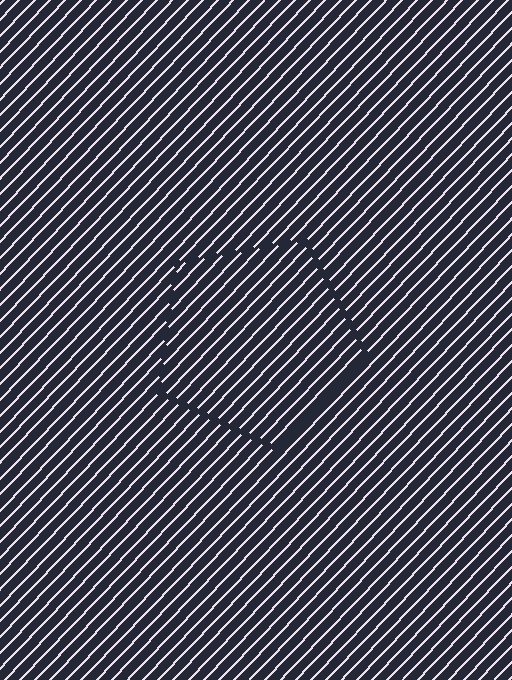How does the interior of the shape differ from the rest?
The interior of the shape contains the same grating, shifted by half a period — the contour is defined by the phase discontinuity where line-ends from the inner and outer gratings abut.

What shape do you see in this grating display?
An illusory pentagon. The interior of the shape contains the same grating, shifted by half a period — the contour is defined by the phase discontinuity where line-ends from the inner and outer gratings abut.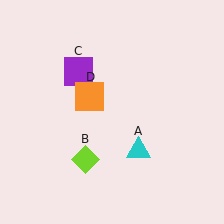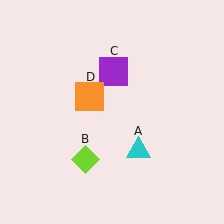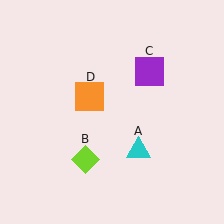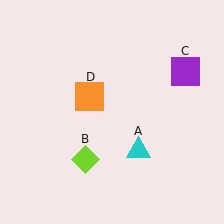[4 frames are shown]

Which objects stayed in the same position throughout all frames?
Cyan triangle (object A) and lime diamond (object B) and orange square (object D) remained stationary.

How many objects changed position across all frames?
1 object changed position: purple square (object C).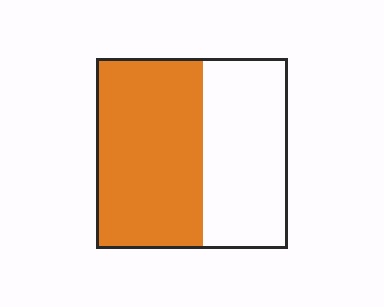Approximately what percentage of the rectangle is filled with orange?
Approximately 55%.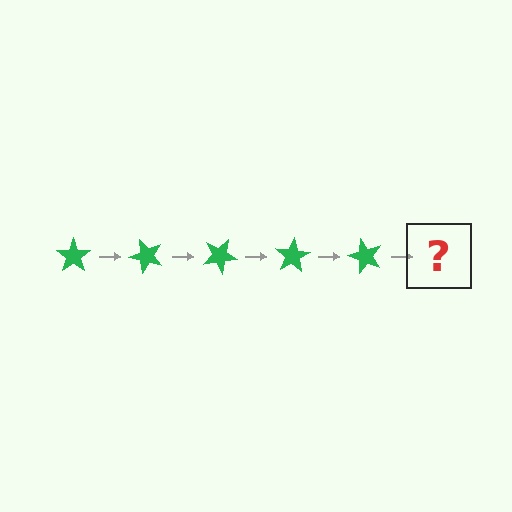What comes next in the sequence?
The next element should be a green star rotated 250 degrees.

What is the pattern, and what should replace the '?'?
The pattern is that the star rotates 50 degrees each step. The '?' should be a green star rotated 250 degrees.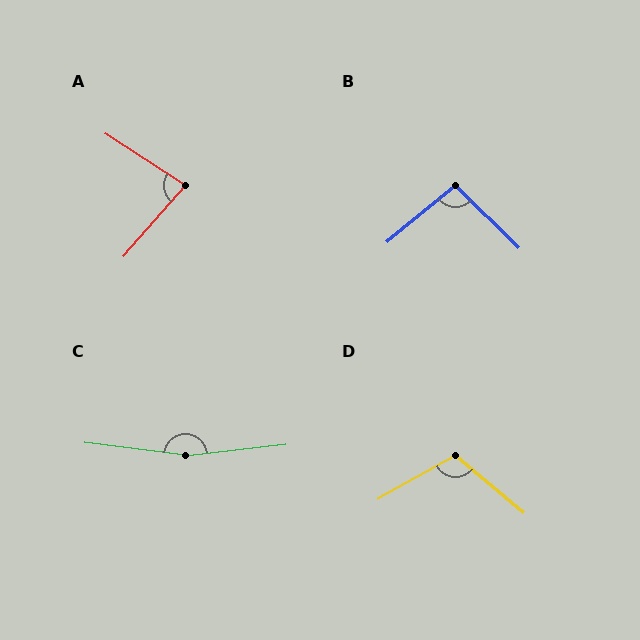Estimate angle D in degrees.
Approximately 111 degrees.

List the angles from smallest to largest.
A (82°), B (96°), D (111°), C (167°).